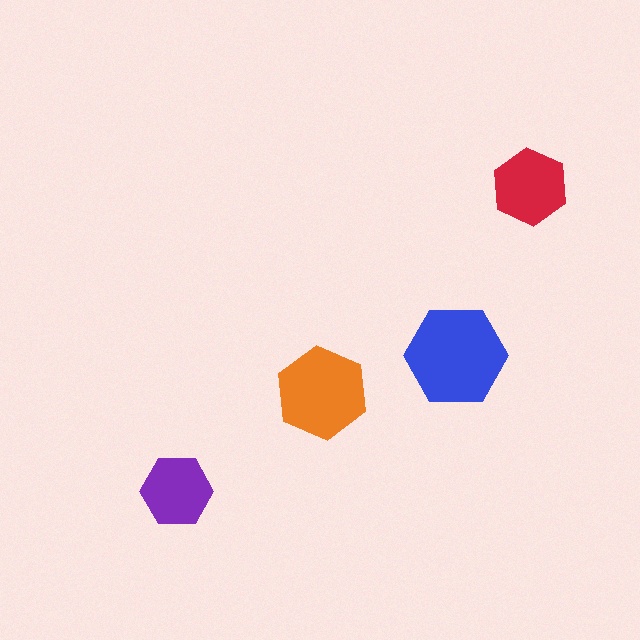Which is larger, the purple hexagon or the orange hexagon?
The orange one.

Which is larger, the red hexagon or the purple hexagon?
The red one.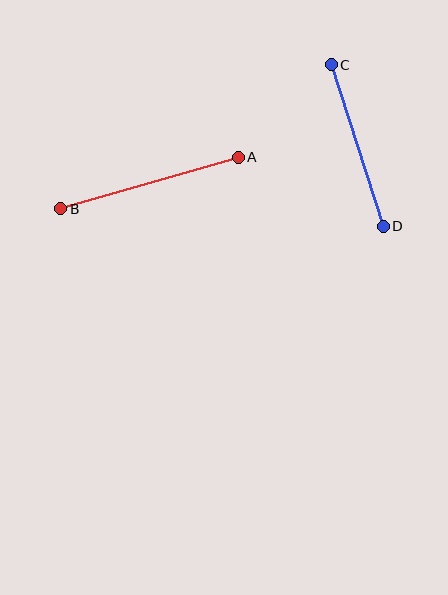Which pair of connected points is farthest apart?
Points A and B are farthest apart.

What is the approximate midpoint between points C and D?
The midpoint is at approximately (357, 146) pixels.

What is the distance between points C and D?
The distance is approximately 170 pixels.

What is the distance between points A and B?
The distance is approximately 185 pixels.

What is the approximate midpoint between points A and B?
The midpoint is at approximately (150, 183) pixels.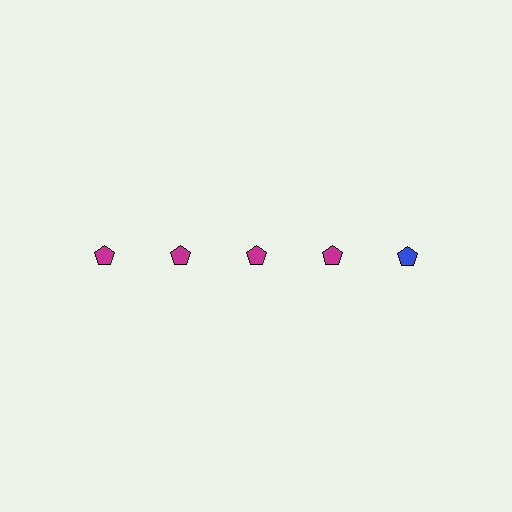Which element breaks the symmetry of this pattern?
The blue pentagon in the top row, rightmost column breaks the symmetry. All other shapes are magenta pentagons.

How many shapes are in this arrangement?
There are 5 shapes arranged in a grid pattern.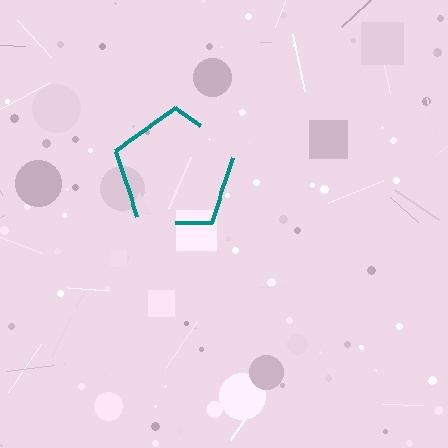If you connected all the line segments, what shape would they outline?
They would outline a pentagon.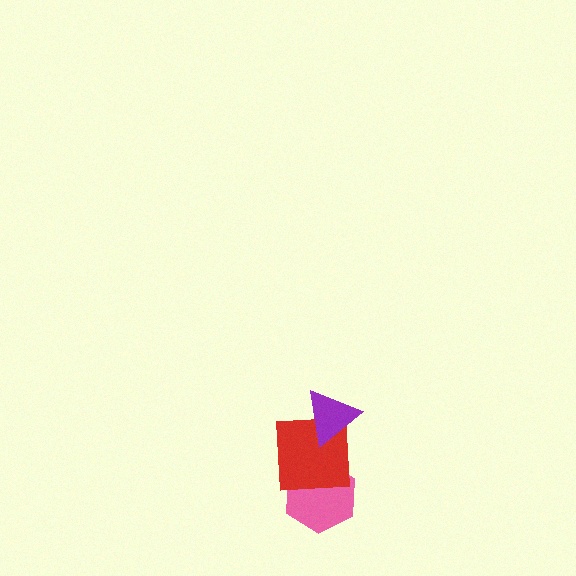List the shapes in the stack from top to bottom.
From top to bottom: the purple triangle, the red square, the pink hexagon.